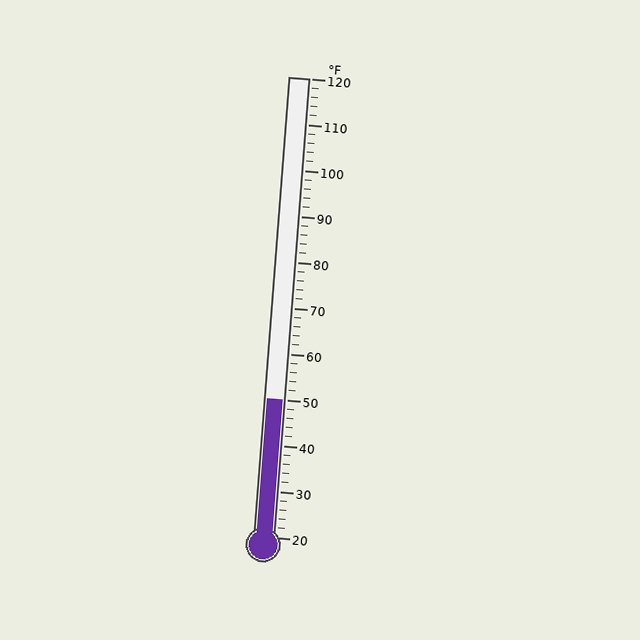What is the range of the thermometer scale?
The thermometer scale ranges from 20°F to 120°F.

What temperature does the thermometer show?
The thermometer shows approximately 50°F.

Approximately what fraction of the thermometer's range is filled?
The thermometer is filled to approximately 30% of its range.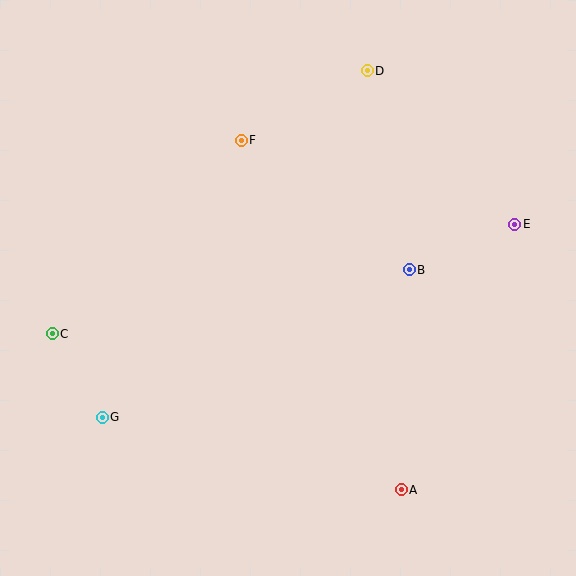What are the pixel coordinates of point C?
Point C is at (52, 334).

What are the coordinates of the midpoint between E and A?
The midpoint between E and A is at (458, 357).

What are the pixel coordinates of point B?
Point B is at (409, 270).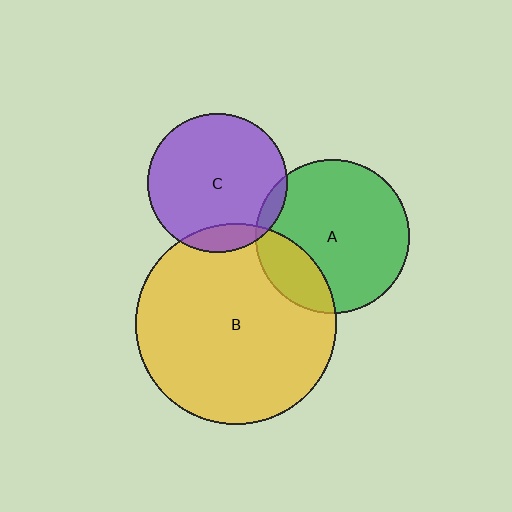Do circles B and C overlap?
Yes.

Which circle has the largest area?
Circle B (yellow).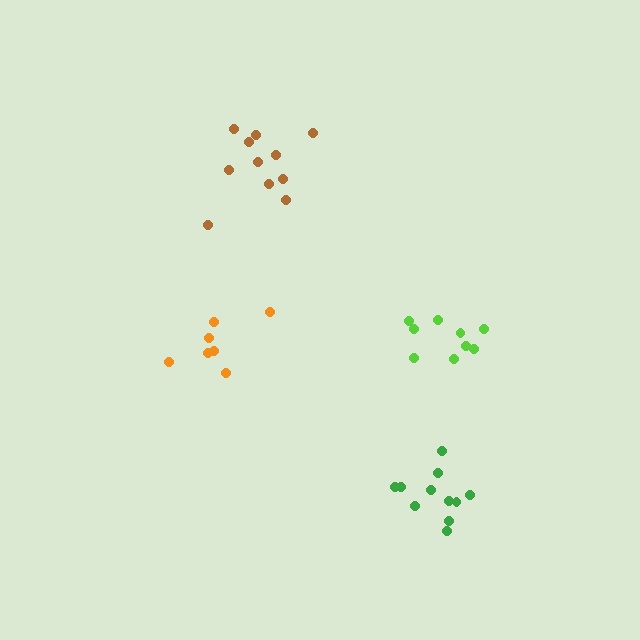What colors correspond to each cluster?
The clusters are colored: lime, orange, brown, green.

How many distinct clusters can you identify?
There are 4 distinct clusters.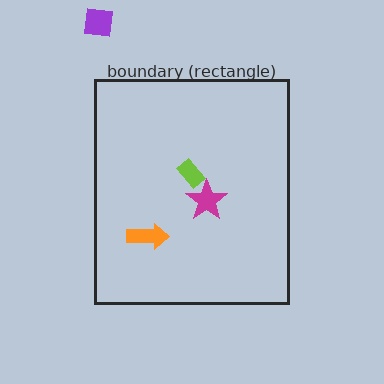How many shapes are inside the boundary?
3 inside, 1 outside.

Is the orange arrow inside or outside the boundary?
Inside.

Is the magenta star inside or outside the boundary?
Inside.